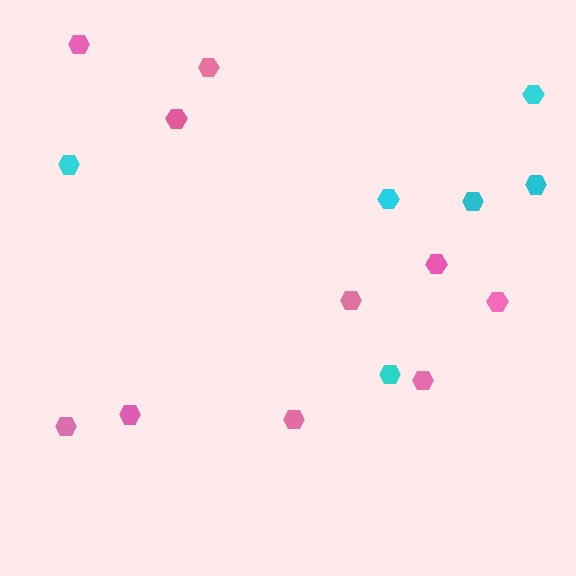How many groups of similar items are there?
There are 2 groups: one group of pink hexagons (10) and one group of cyan hexagons (6).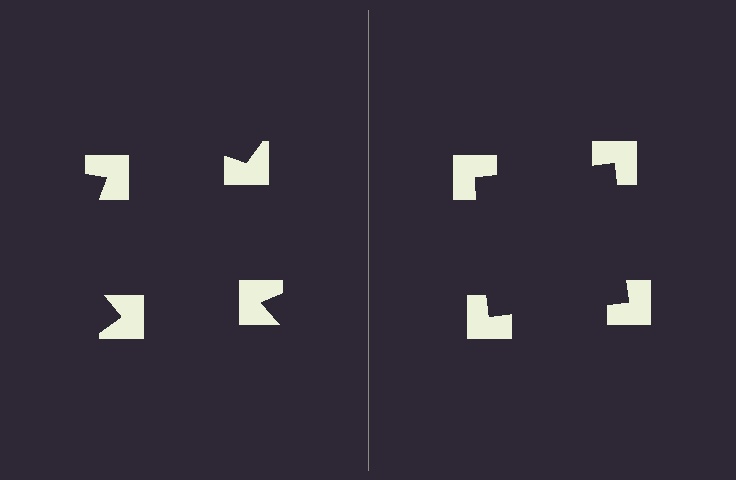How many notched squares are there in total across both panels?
8 — 4 on each side.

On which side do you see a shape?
An illusory square appears on the right side. On the left side the wedge cuts are rotated, so no coherent shape forms.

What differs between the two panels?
The notched squares are positioned identically on both sides; only the wedge orientations differ. On the right they align to a square; on the left they are misaligned.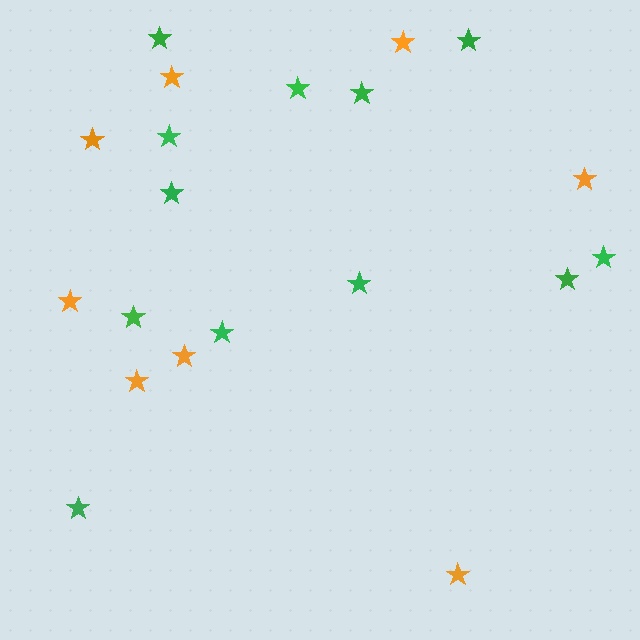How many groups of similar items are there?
There are 2 groups: one group of orange stars (8) and one group of green stars (12).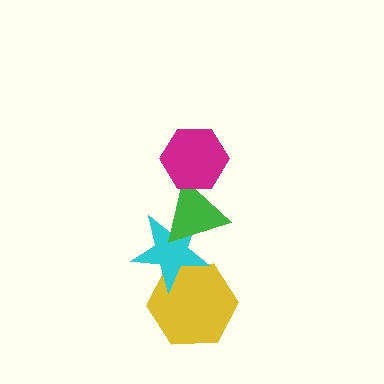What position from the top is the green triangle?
The green triangle is 2nd from the top.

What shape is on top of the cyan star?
The green triangle is on top of the cyan star.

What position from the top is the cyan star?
The cyan star is 3rd from the top.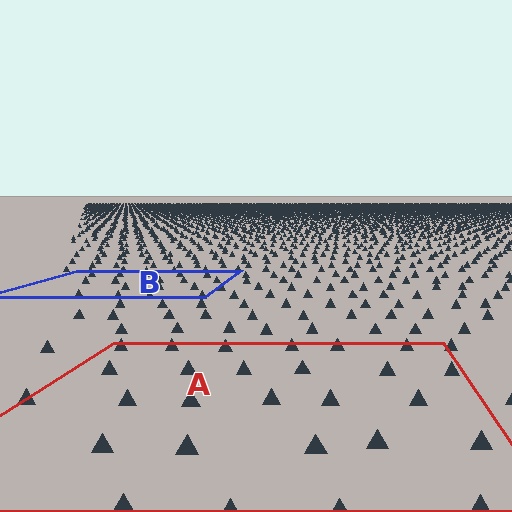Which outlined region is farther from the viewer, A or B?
Region B is farther from the viewer — the texture elements inside it appear smaller and more densely packed.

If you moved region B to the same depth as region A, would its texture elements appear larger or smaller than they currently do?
They would appear larger. At a closer depth, the same texture elements are projected at a bigger on-screen size.